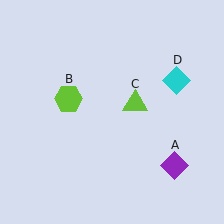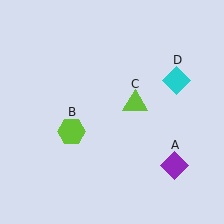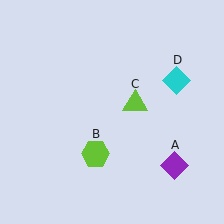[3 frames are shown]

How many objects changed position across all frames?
1 object changed position: lime hexagon (object B).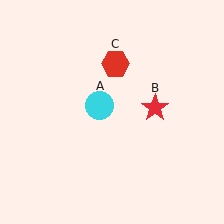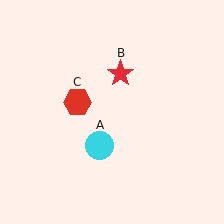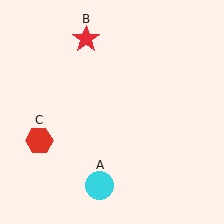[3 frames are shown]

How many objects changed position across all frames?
3 objects changed position: cyan circle (object A), red star (object B), red hexagon (object C).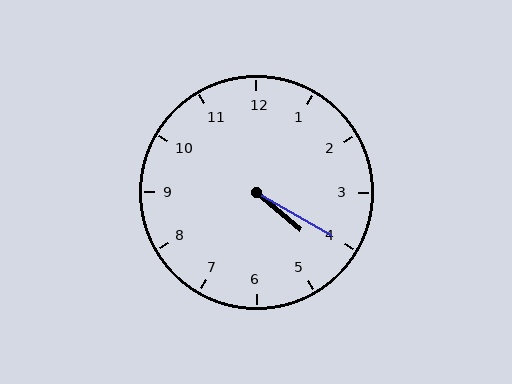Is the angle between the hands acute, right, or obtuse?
It is acute.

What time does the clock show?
4:20.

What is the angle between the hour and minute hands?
Approximately 10 degrees.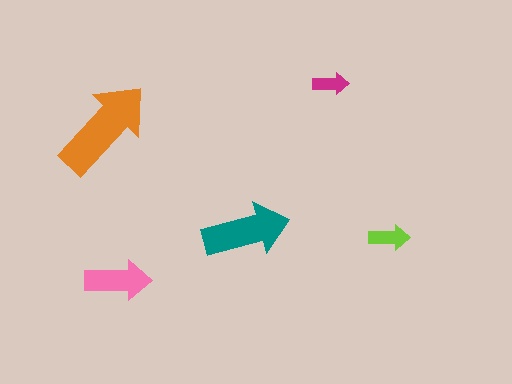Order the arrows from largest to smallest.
the orange one, the teal one, the pink one, the lime one, the magenta one.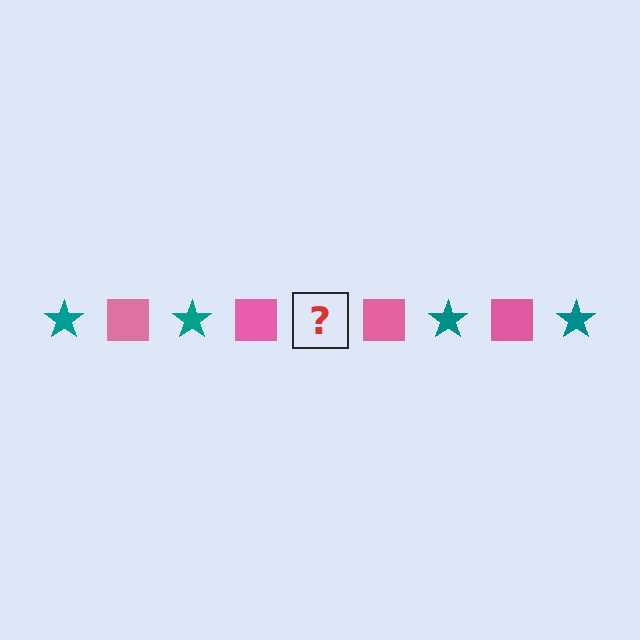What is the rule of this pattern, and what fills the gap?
The rule is that the pattern alternates between teal star and pink square. The gap should be filled with a teal star.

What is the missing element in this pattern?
The missing element is a teal star.